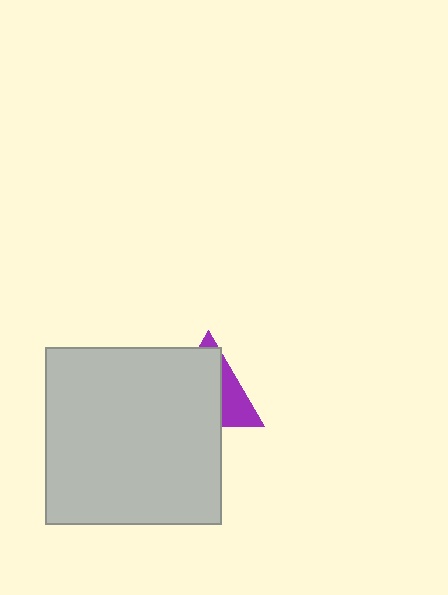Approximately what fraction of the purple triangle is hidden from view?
Roughly 67% of the purple triangle is hidden behind the light gray square.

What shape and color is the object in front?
The object in front is a light gray square.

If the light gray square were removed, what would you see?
You would see the complete purple triangle.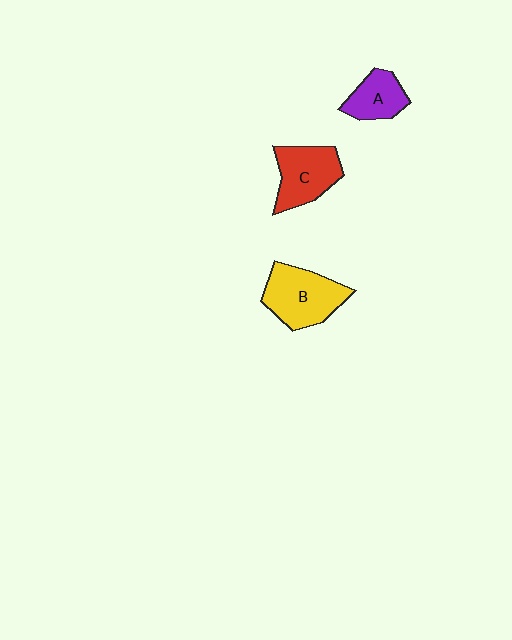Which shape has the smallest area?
Shape A (purple).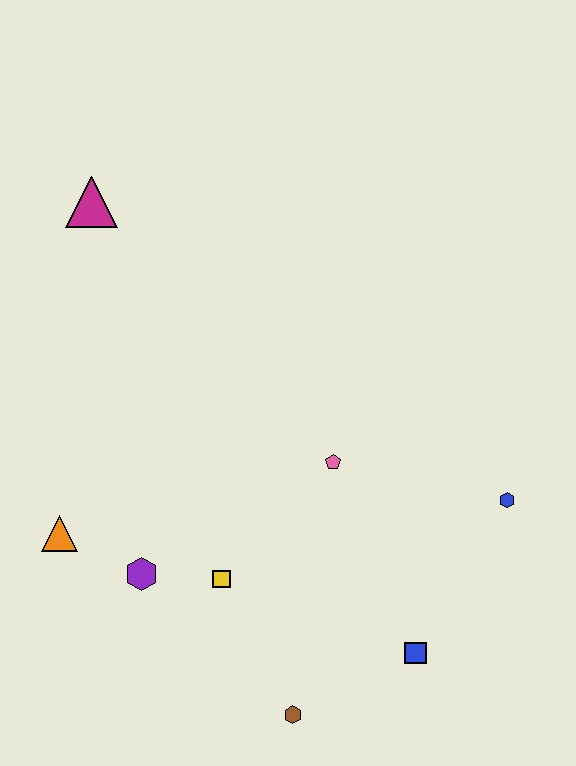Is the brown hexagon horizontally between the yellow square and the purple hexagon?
No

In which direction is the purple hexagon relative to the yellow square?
The purple hexagon is to the left of the yellow square.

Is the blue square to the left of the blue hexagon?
Yes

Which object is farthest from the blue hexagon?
The magenta triangle is farthest from the blue hexagon.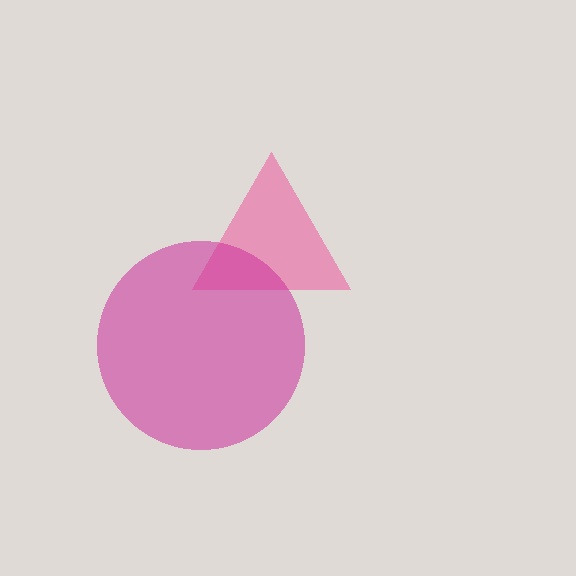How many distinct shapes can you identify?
There are 2 distinct shapes: a pink triangle, a magenta circle.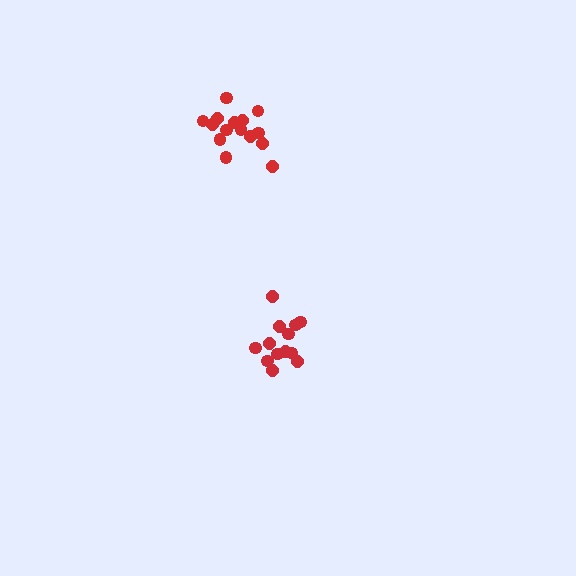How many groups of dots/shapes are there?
There are 2 groups.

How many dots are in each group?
Group 1: 13 dots, Group 2: 15 dots (28 total).